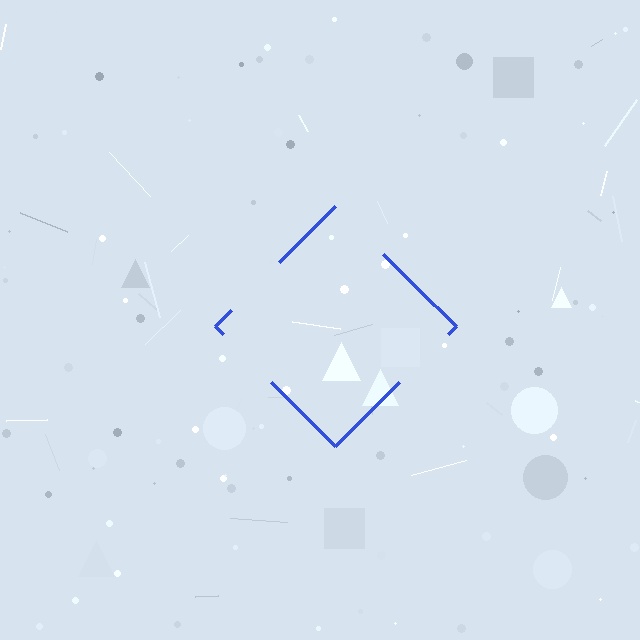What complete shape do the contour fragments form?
The contour fragments form a diamond.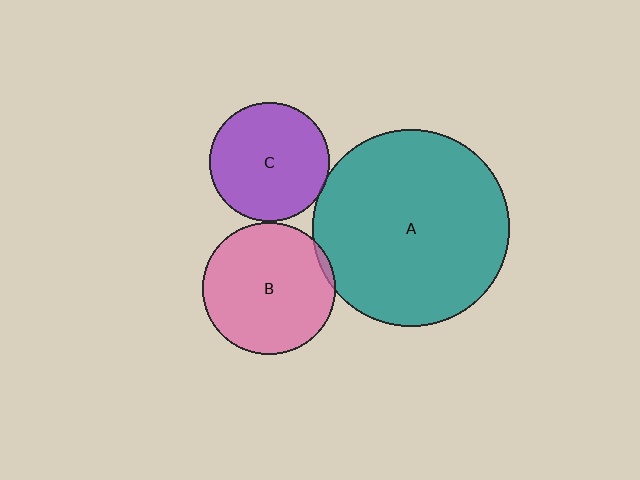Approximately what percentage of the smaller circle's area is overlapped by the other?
Approximately 5%.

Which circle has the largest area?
Circle A (teal).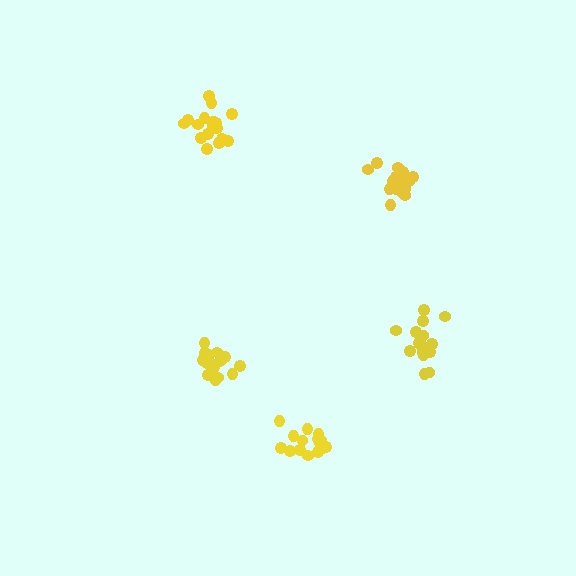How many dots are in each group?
Group 1: 18 dots, Group 2: 16 dots, Group 3: 19 dots, Group 4: 15 dots, Group 5: 15 dots (83 total).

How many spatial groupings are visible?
There are 5 spatial groupings.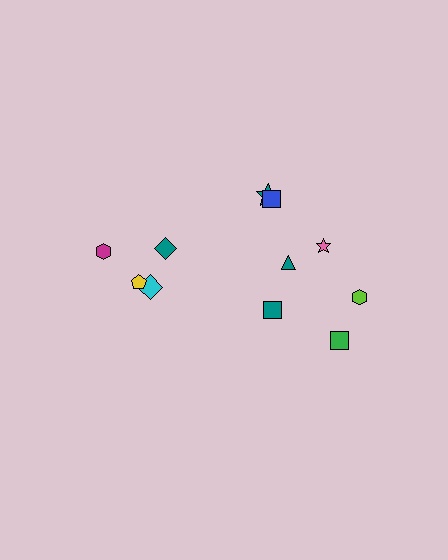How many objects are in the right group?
There are 7 objects.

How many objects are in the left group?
There are 4 objects.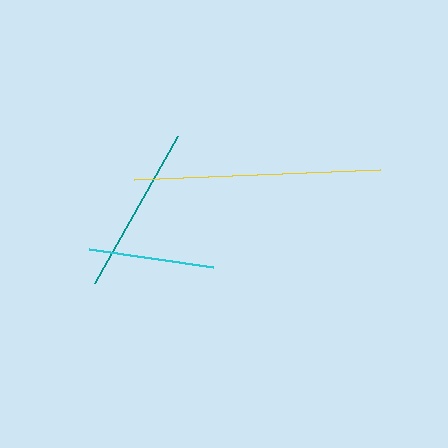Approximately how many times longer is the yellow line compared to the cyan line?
The yellow line is approximately 2.0 times the length of the cyan line.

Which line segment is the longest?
The yellow line is the longest at approximately 246 pixels.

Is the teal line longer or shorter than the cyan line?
The teal line is longer than the cyan line.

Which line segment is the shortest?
The cyan line is the shortest at approximately 126 pixels.